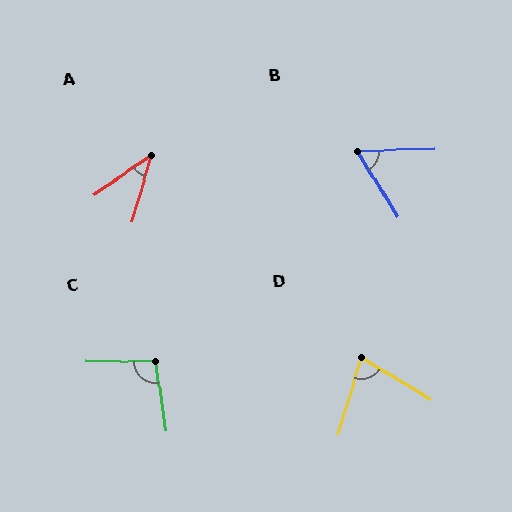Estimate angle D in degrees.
Approximately 75 degrees.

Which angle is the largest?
C, at approximately 99 degrees.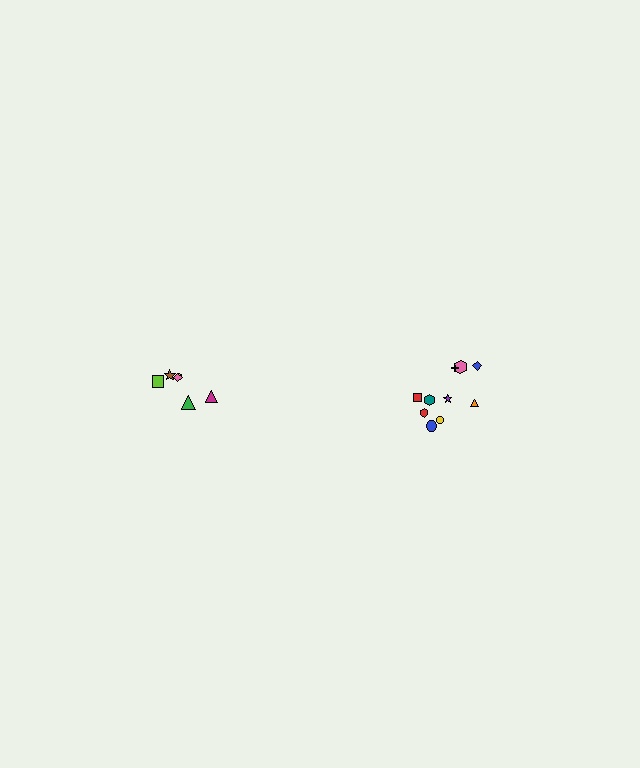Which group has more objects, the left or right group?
The right group.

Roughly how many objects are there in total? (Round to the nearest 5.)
Roughly 15 objects in total.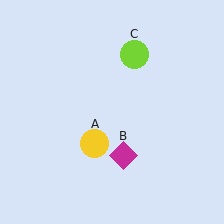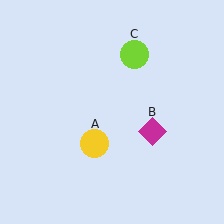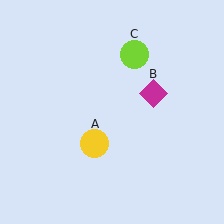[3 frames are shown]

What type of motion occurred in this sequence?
The magenta diamond (object B) rotated counterclockwise around the center of the scene.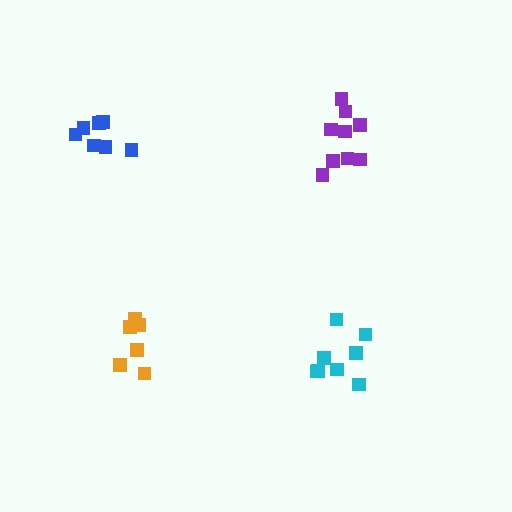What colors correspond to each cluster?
The clusters are colored: purple, orange, cyan, blue.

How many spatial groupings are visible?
There are 4 spatial groupings.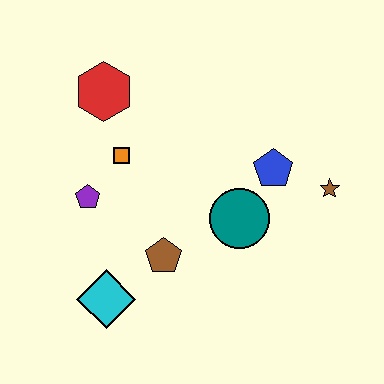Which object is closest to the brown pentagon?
The cyan diamond is closest to the brown pentagon.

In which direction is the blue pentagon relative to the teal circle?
The blue pentagon is above the teal circle.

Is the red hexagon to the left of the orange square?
Yes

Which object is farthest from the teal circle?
The red hexagon is farthest from the teal circle.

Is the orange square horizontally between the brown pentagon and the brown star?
No